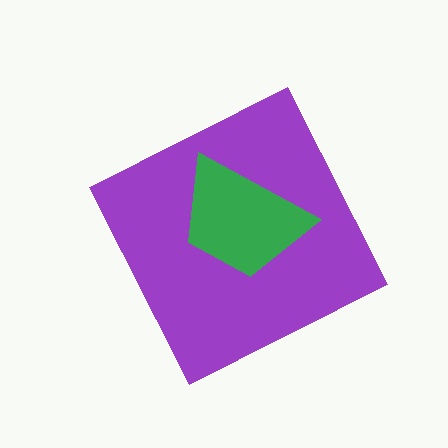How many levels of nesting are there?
2.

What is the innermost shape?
The green trapezoid.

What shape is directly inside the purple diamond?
The green trapezoid.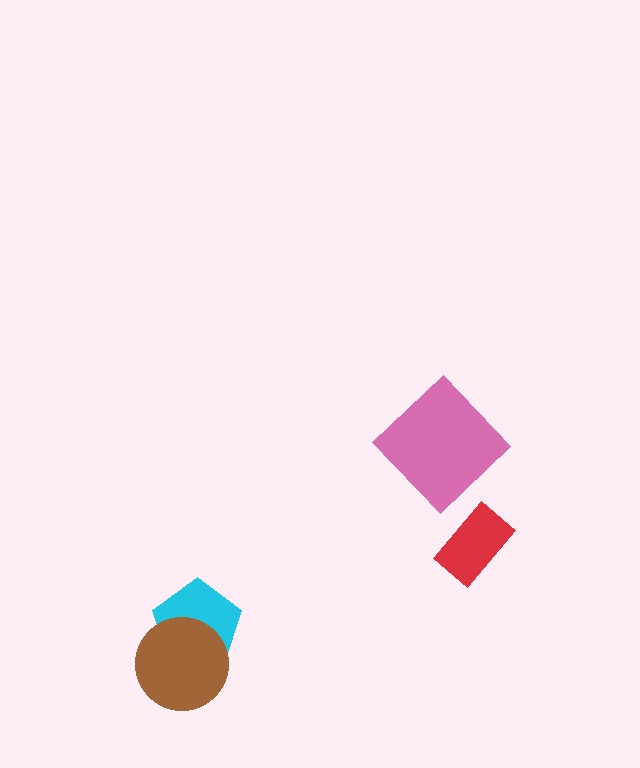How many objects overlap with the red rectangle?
0 objects overlap with the red rectangle.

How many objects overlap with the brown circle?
1 object overlaps with the brown circle.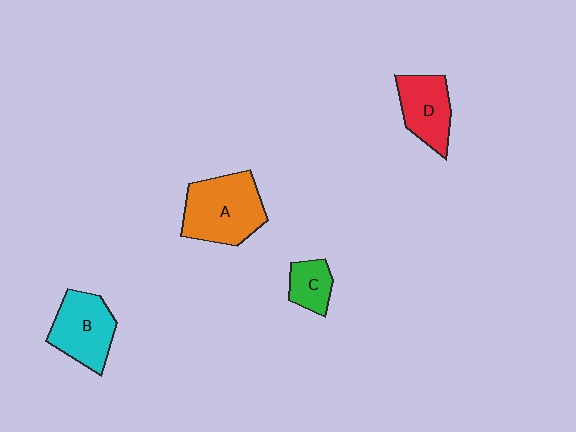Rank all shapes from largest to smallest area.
From largest to smallest: A (orange), B (cyan), D (red), C (green).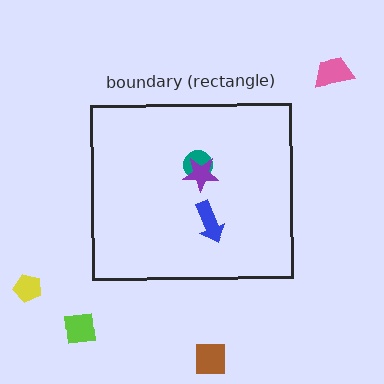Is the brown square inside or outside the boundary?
Outside.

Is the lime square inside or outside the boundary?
Outside.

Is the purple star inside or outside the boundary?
Inside.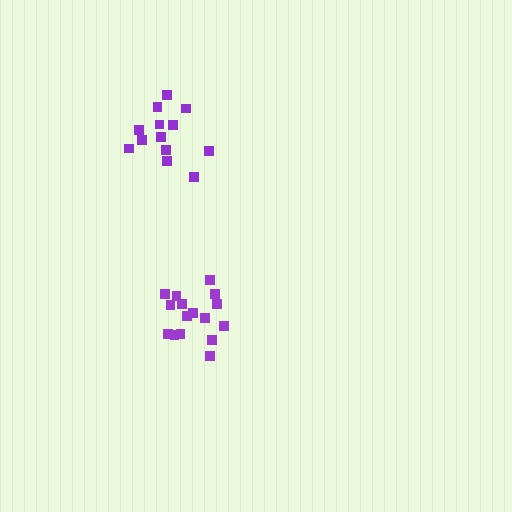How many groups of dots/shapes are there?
There are 2 groups.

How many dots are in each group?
Group 1: 16 dots, Group 2: 13 dots (29 total).